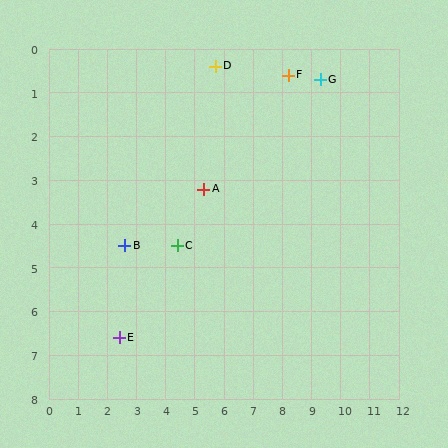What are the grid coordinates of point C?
Point C is at approximately (4.4, 4.5).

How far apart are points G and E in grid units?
Points G and E are about 9.1 grid units apart.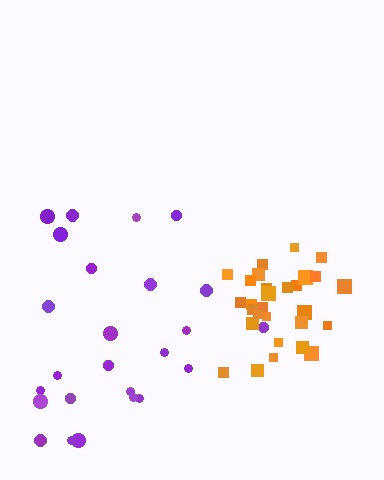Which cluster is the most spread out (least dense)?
Purple.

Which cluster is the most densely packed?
Orange.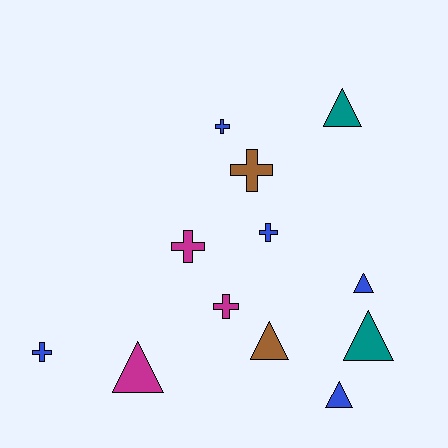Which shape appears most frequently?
Triangle, with 6 objects.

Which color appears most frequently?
Blue, with 5 objects.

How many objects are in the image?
There are 12 objects.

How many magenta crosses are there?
There are 2 magenta crosses.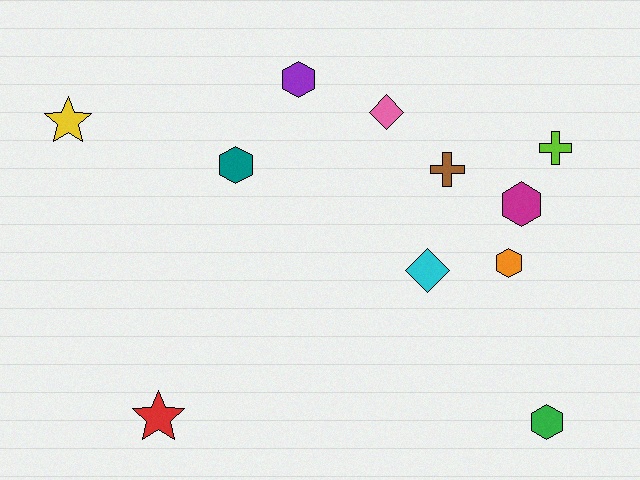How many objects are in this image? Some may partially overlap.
There are 11 objects.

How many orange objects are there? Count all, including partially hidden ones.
There is 1 orange object.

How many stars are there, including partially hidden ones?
There are 2 stars.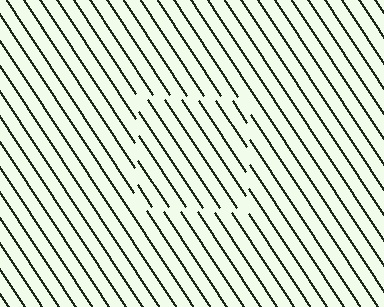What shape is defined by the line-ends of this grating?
An illusory square. The interior of the shape contains the same grating, shifted by half a period — the contour is defined by the phase discontinuity where line-ends from the inner and outer gratings abut.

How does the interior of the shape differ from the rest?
The interior of the shape contains the same grating, shifted by half a period — the contour is defined by the phase discontinuity where line-ends from the inner and outer gratings abut.